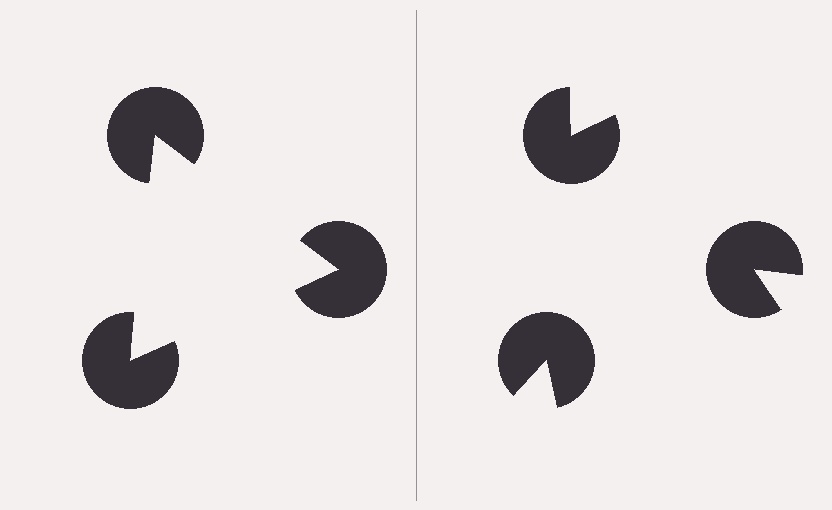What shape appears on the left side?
An illusory triangle.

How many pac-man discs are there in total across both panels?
6 — 3 on each side.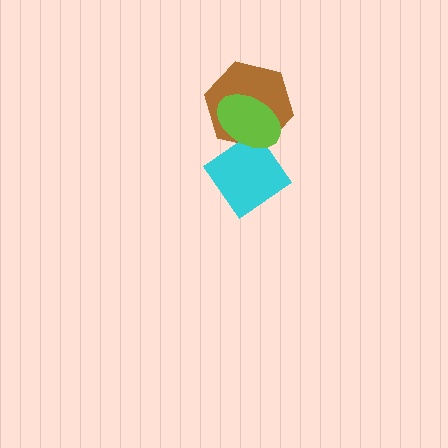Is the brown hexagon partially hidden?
Yes, it is partially covered by another shape.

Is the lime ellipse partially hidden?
No, no other shape covers it.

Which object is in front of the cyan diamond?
The lime ellipse is in front of the cyan diamond.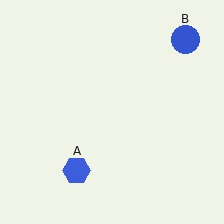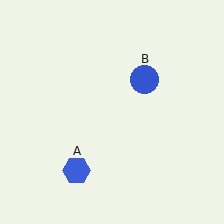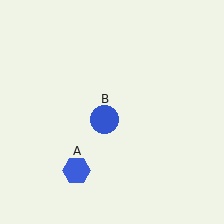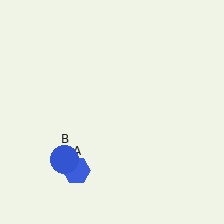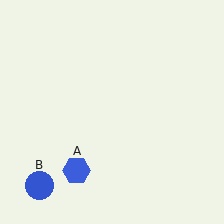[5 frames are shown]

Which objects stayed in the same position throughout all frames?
Blue hexagon (object A) remained stationary.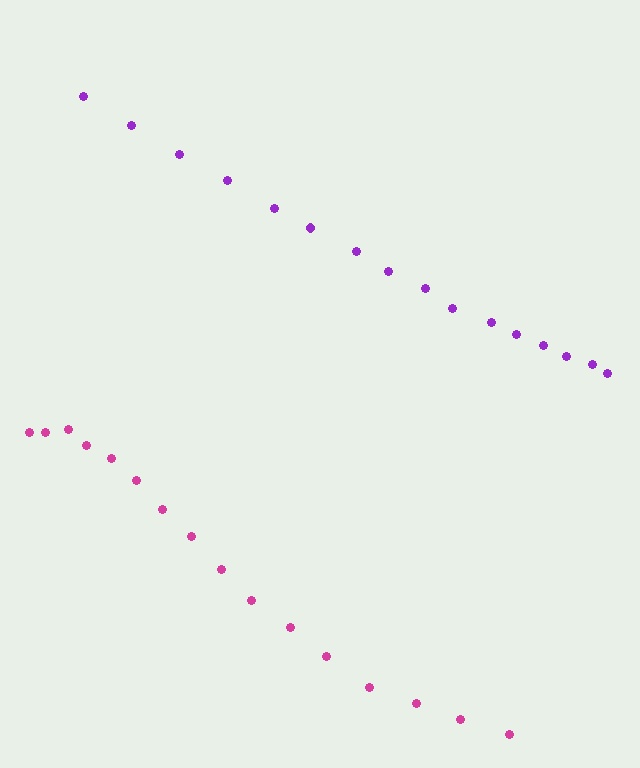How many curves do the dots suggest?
There are 2 distinct paths.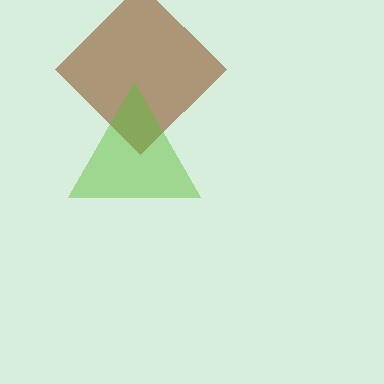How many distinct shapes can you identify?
There are 2 distinct shapes: a brown diamond, a lime triangle.